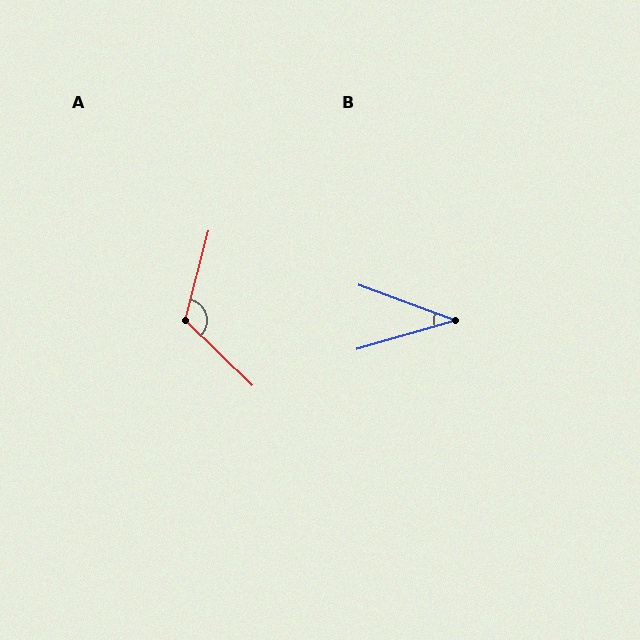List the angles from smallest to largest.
B (36°), A (120°).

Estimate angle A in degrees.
Approximately 120 degrees.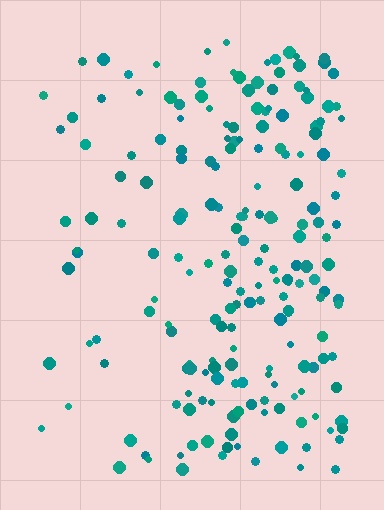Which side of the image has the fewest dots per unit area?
The left.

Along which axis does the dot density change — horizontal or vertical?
Horizontal.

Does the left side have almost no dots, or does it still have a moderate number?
Still a moderate number, just noticeably fewer than the right.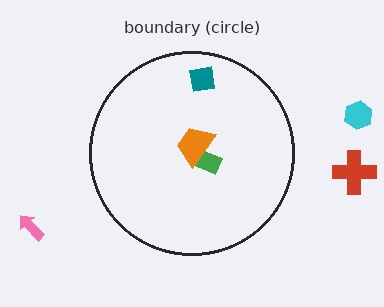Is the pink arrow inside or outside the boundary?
Outside.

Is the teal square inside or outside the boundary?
Inside.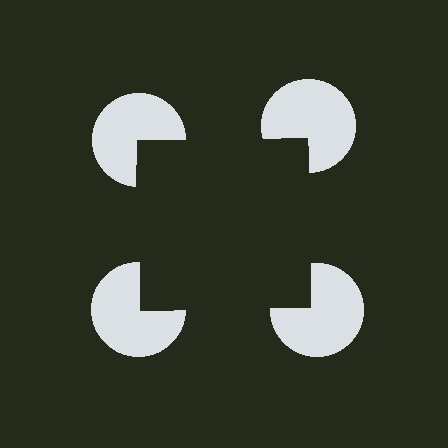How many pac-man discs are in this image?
There are 4 — one at each vertex of the illusory square.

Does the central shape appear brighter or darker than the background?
It typically appears slightly darker than the background, even though no actual brightness change is drawn.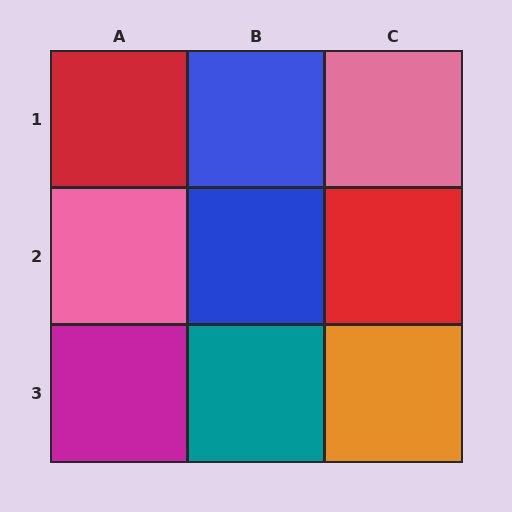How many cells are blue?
2 cells are blue.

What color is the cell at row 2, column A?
Pink.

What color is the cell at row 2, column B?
Blue.